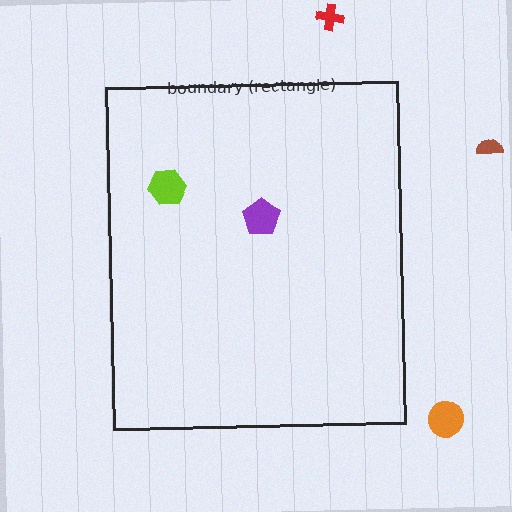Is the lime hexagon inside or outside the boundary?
Inside.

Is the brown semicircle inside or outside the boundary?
Outside.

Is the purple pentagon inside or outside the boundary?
Inside.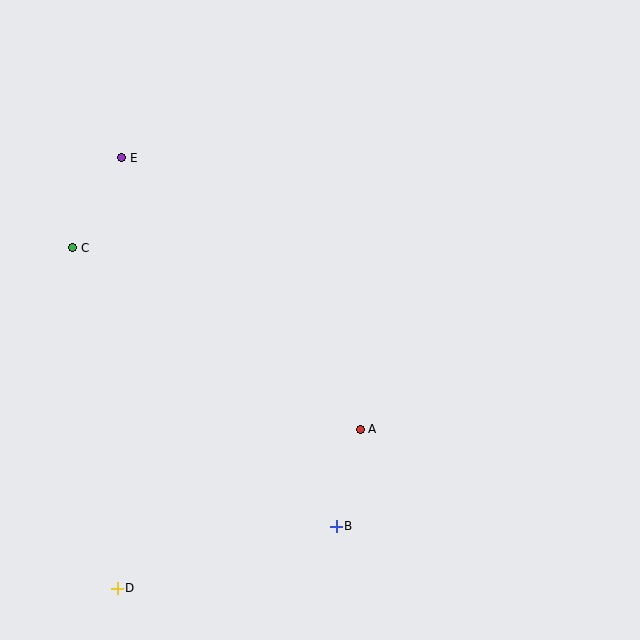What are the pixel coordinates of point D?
Point D is at (117, 588).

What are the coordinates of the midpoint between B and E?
The midpoint between B and E is at (229, 342).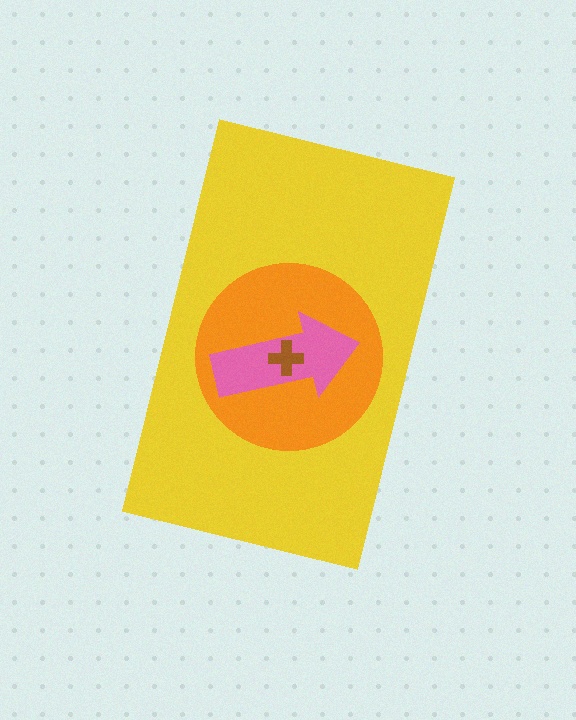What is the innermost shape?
The brown cross.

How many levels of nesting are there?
4.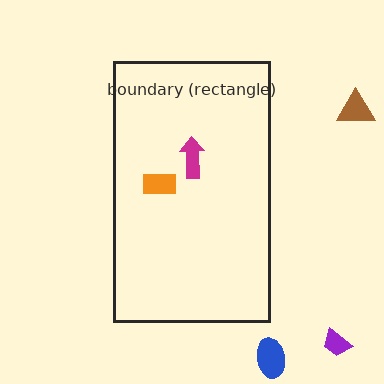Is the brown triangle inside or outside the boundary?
Outside.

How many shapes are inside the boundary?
2 inside, 3 outside.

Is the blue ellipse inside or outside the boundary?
Outside.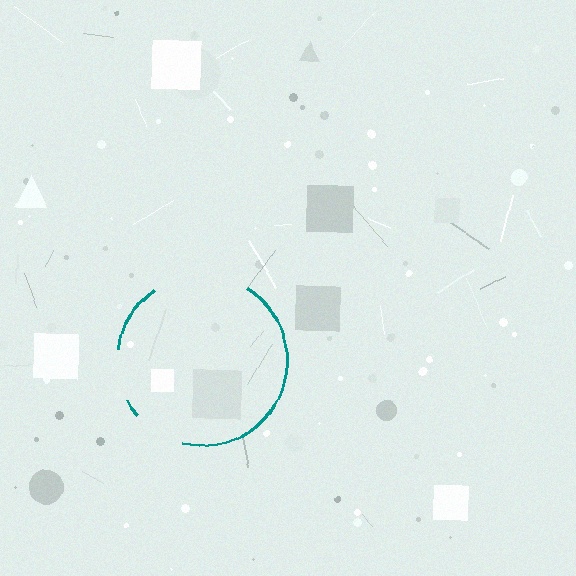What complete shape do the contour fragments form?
The contour fragments form a circle.